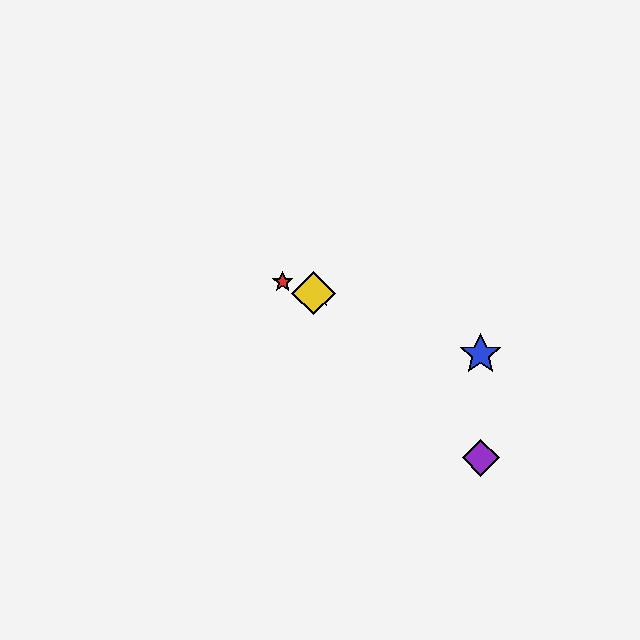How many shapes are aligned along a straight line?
4 shapes (the red star, the blue star, the green star, the yellow diamond) are aligned along a straight line.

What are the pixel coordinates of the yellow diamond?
The yellow diamond is at (314, 293).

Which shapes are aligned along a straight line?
The red star, the blue star, the green star, the yellow diamond are aligned along a straight line.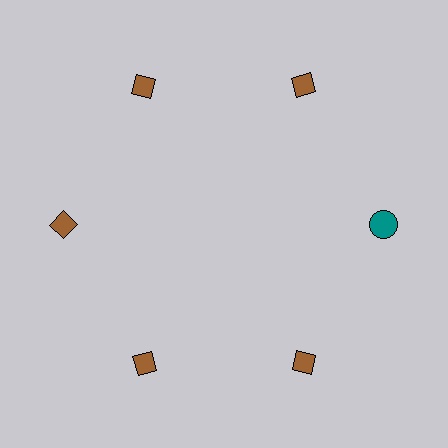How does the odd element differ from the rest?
It differs in both color (teal instead of brown) and shape (circle instead of diamond).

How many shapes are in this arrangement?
There are 6 shapes arranged in a ring pattern.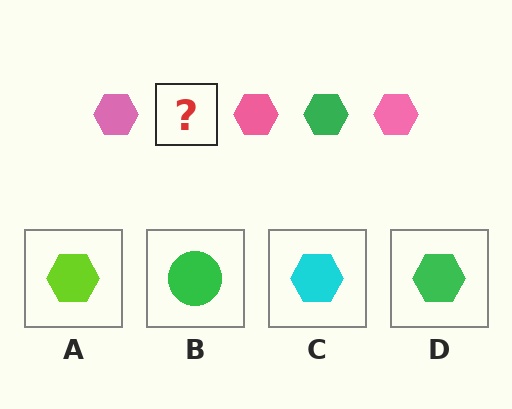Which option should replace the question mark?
Option D.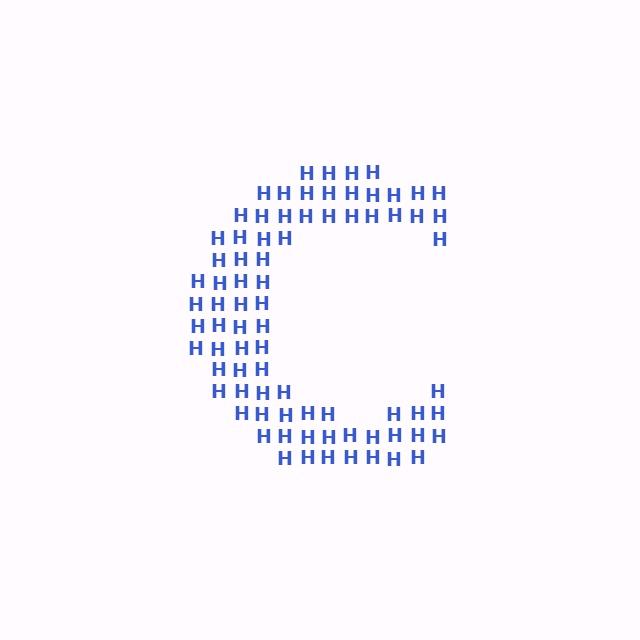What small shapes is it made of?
It is made of small letter H's.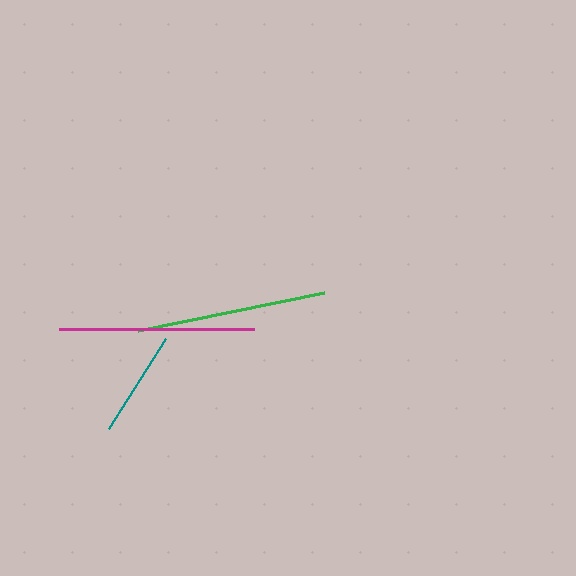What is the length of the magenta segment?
The magenta segment is approximately 195 pixels long.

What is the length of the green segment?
The green segment is approximately 189 pixels long.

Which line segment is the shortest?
The teal line is the shortest at approximately 107 pixels.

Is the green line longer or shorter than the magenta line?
The magenta line is longer than the green line.